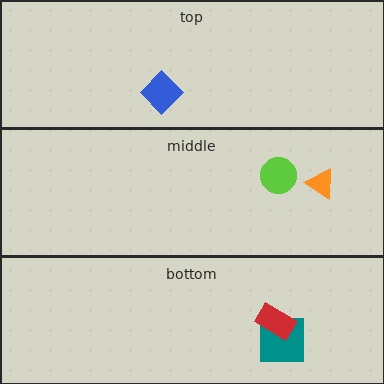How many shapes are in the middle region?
2.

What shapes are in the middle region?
The orange triangle, the lime circle.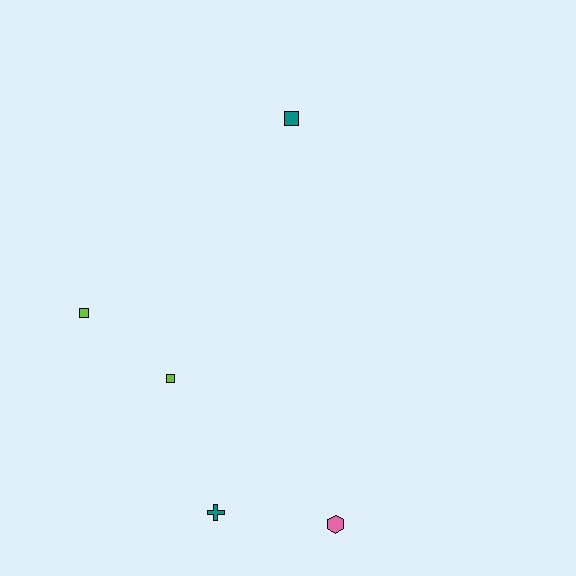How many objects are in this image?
There are 5 objects.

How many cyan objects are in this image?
There are no cyan objects.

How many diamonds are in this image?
There are no diamonds.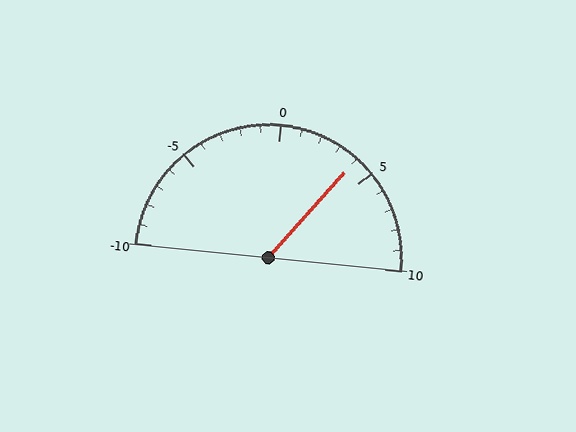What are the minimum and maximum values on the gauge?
The gauge ranges from -10 to 10.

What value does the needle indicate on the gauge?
The needle indicates approximately 4.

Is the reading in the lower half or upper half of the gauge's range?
The reading is in the upper half of the range (-10 to 10).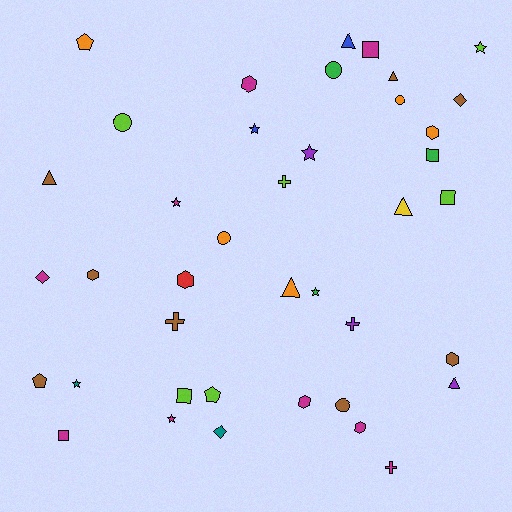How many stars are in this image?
There are 7 stars.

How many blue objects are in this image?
There are 2 blue objects.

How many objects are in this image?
There are 40 objects.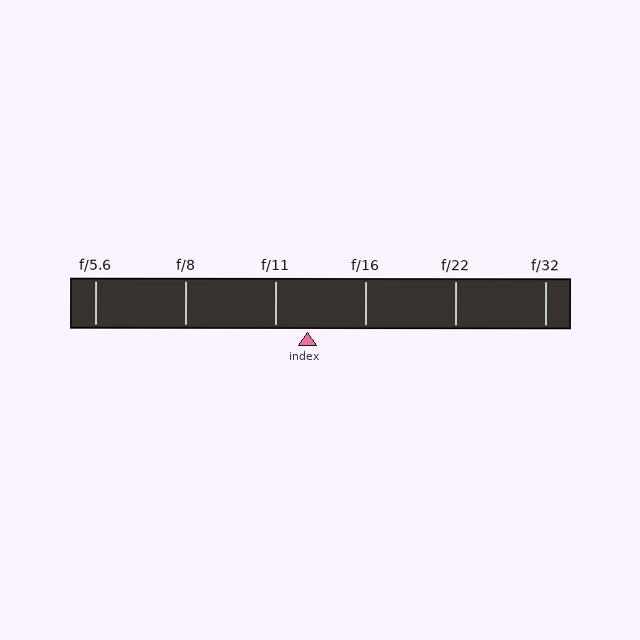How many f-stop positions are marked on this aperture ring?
There are 6 f-stop positions marked.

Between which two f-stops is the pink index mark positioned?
The index mark is between f/11 and f/16.